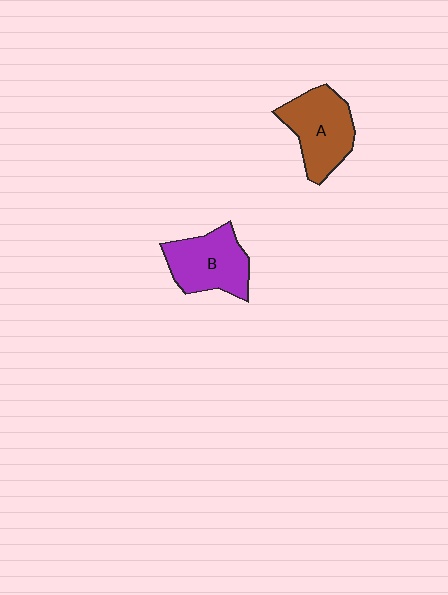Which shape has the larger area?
Shape A (brown).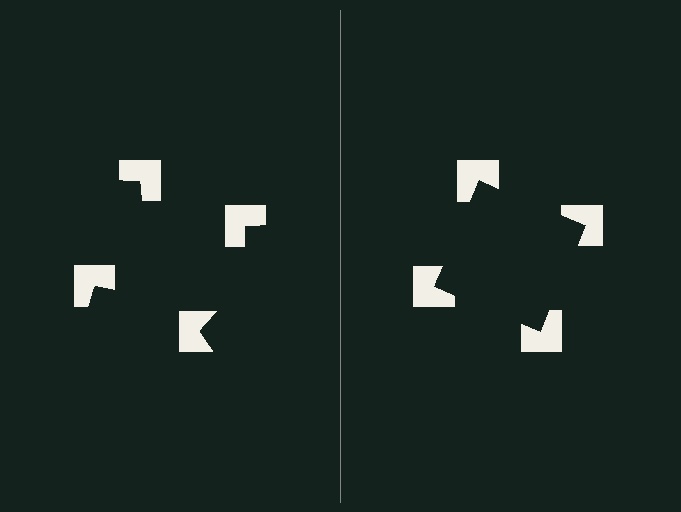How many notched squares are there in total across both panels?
8 — 4 on each side.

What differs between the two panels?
The notched squares are positioned identically on both sides; only the wedge orientations differ. On the right they align to a square; on the left they are misaligned.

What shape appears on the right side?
An illusory square.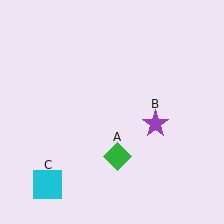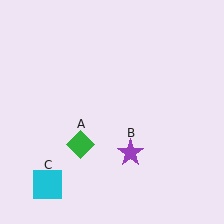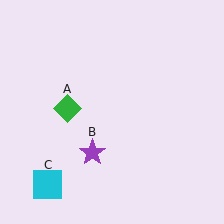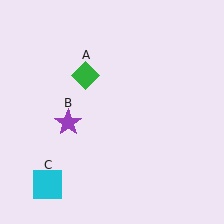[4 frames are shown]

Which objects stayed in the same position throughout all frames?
Cyan square (object C) remained stationary.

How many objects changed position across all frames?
2 objects changed position: green diamond (object A), purple star (object B).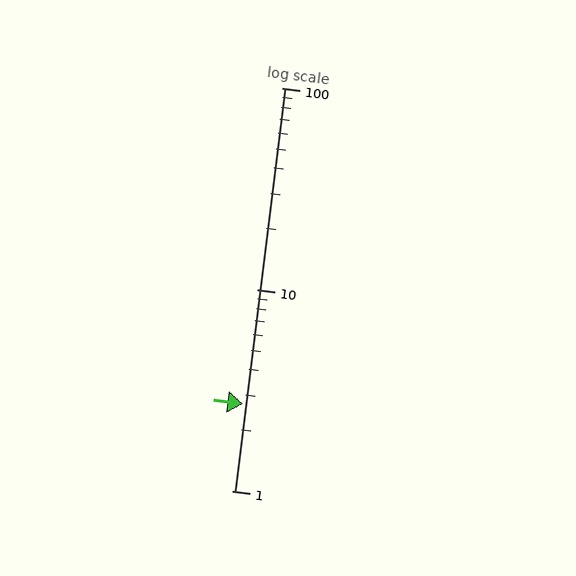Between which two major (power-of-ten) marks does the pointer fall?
The pointer is between 1 and 10.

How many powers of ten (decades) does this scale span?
The scale spans 2 decades, from 1 to 100.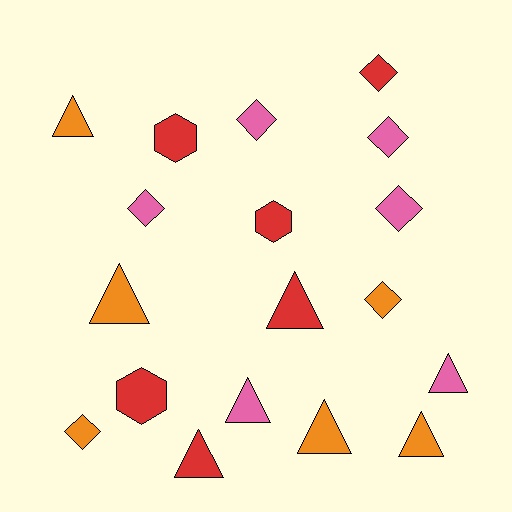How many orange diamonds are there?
There are 2 orange diamonds.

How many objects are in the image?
There are 18 objects.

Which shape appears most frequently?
Triangle, with 8 objects.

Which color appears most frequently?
Orange, with 6 objects.